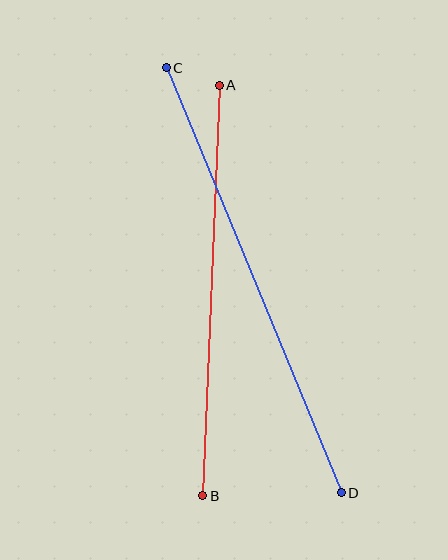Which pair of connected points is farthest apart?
Points C and D are farthest apart.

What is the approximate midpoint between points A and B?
The midpoint is at approximately (211, 291) pixels.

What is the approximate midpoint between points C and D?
The midpoint is at approximately (254, 280) pixels.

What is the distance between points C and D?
The distance is approximately 459 pixels.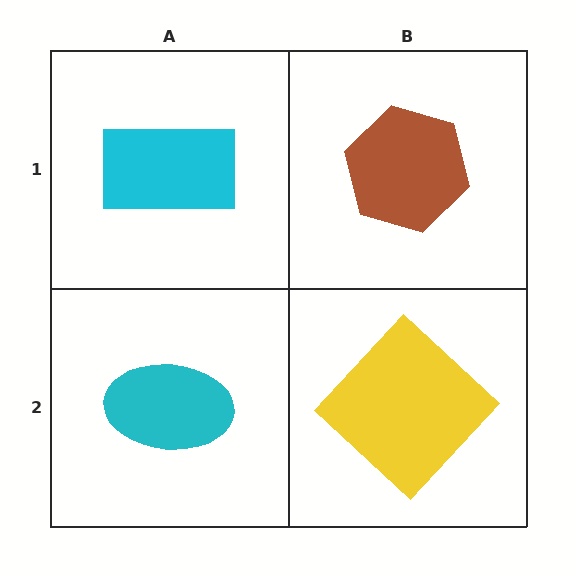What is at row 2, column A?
A cyan ellipse.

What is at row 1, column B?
A brown hexagon.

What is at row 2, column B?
A yellow diamond.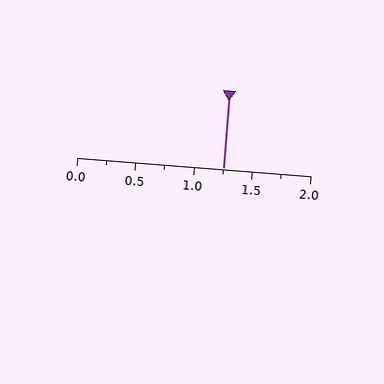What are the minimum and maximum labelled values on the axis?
The axis runs from 0.0 to 2.0.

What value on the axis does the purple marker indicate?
The marker indicates approximately 1.25.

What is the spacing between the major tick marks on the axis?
The major ticks are spaced 0.5 apart.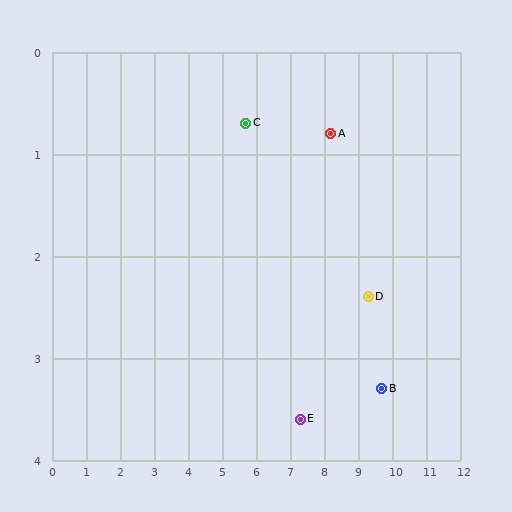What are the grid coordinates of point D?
Point D is at approximately (9.3, 2.4).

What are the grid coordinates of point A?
Point A is at approximately (8.2, 0.8).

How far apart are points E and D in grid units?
Points E and D are about 2.3 grid units apart.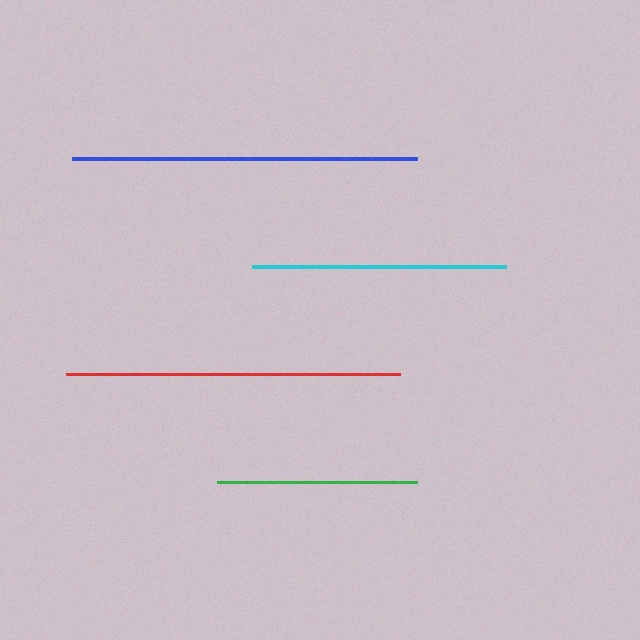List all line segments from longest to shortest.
From longest to shortest: blue, red, cyan, green.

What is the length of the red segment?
The red segment is approximately 334 pixels long.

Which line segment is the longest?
The blue line is the longest at approximately 345 pixels.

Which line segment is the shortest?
The green line is the shortest at approximately 201 pixels.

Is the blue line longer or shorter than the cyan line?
The blue line is longer than the cyan line.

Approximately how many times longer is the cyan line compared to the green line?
The cyan line is approximately 1.3 times the length of the green line.